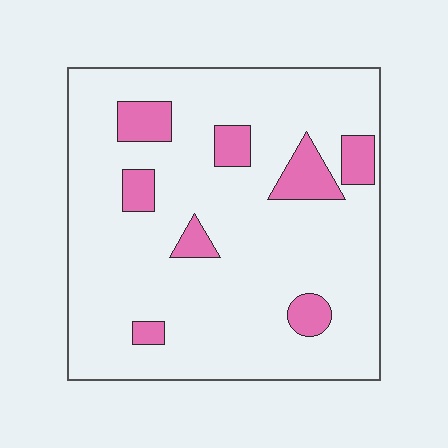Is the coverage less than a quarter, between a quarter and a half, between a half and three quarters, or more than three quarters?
Less than a quarter.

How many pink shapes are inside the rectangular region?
8.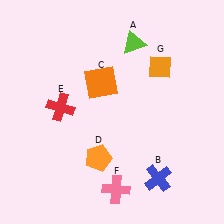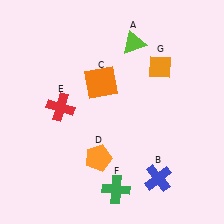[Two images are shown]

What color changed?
The cross (F) changed from pink in Image 1 to green in Image 2.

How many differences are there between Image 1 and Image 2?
There is 1 difference between the two images.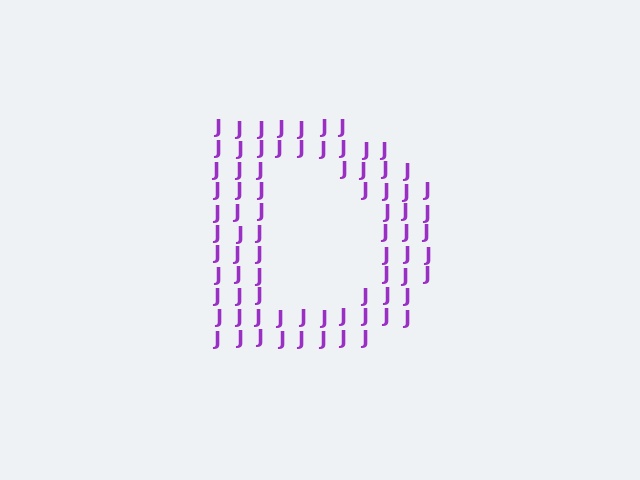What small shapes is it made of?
It is made of small letter J's.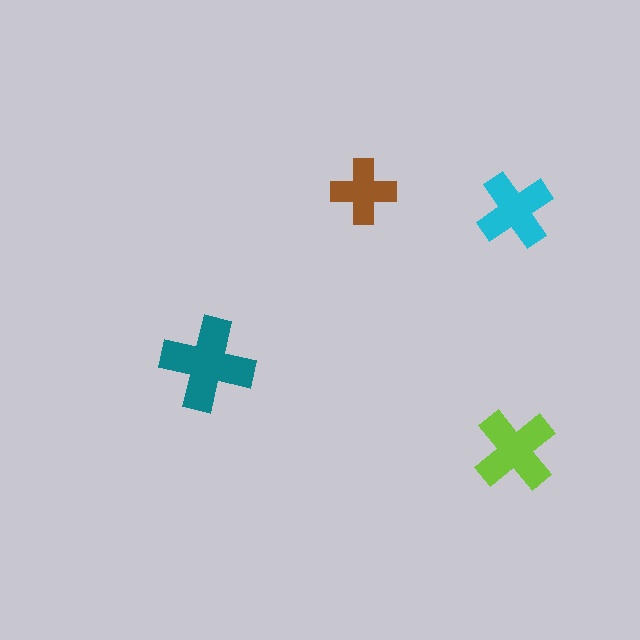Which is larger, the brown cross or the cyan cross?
The cyan one.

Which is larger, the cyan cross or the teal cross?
The teal one.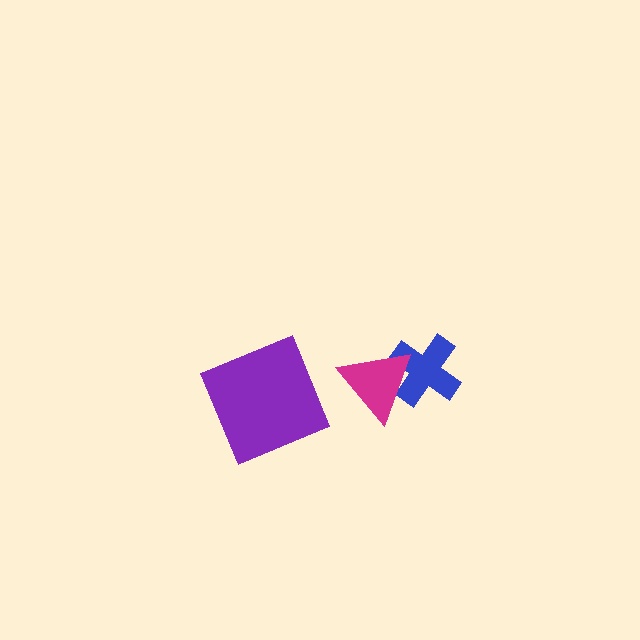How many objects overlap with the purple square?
0 objects overlap with the purple square.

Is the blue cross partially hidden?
Yes, it is partially covered by another shape.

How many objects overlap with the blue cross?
1 object overlaps with the blue cross.